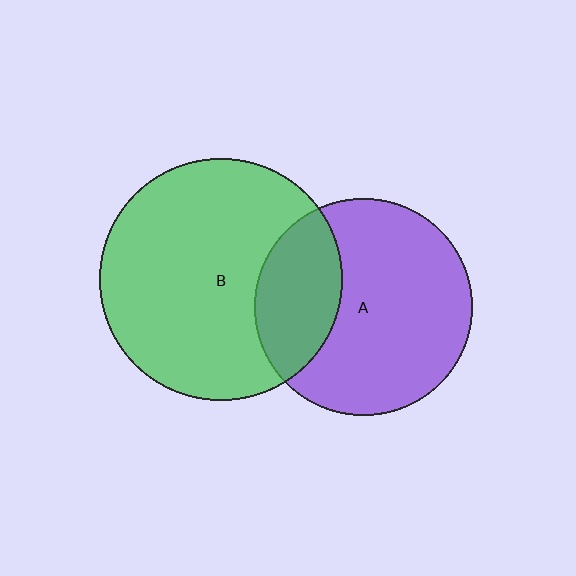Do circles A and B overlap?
Yes.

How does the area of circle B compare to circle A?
Approximately 1.2 times.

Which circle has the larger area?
Circle B (green).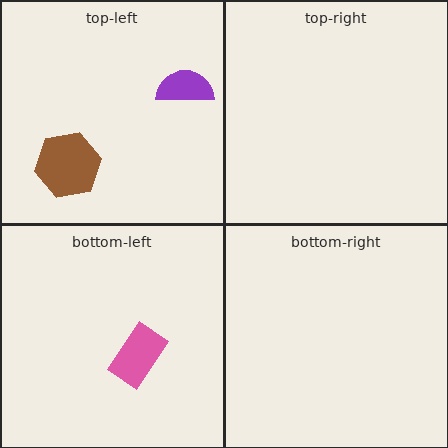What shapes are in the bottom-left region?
The pink rectangle.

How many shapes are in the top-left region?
2.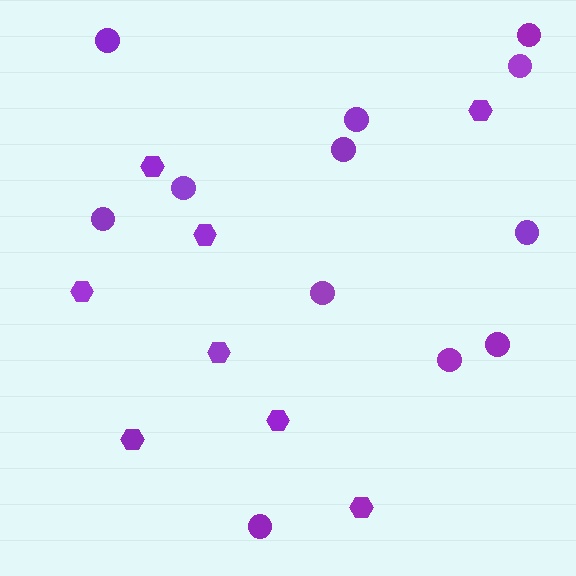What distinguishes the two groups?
There are 2 groups: one group of hexagons (8) and one group of circles (12).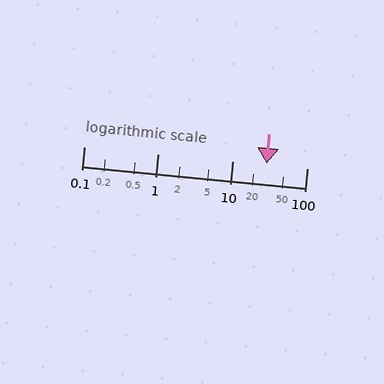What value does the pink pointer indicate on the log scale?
The pointer indicates approximately 29.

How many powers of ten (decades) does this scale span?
The scale spans 3 decades, from 0.1 to 100.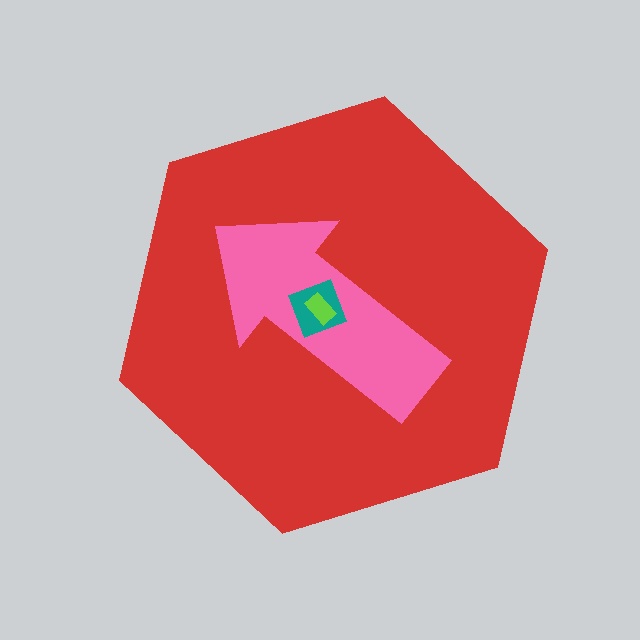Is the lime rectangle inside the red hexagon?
Yes.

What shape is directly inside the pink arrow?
The teal square.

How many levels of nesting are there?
4.